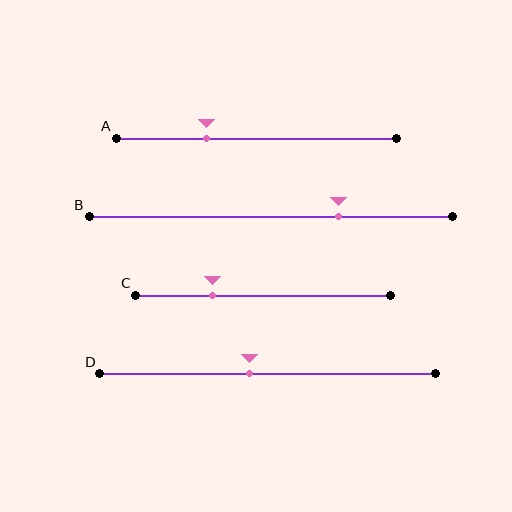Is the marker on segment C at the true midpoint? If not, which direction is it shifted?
No, the marker on segment C is shifted to the left by about 20% of the segment length.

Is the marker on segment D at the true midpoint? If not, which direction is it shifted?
No, the marker on segment D is shifted to the left by about 5% of the segment length.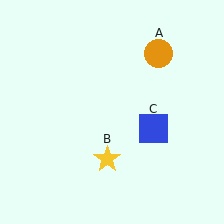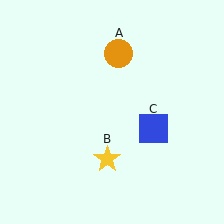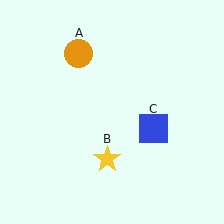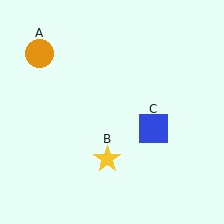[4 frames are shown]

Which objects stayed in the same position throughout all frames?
Yellow star (object B) and blue square (object C) remained stationary.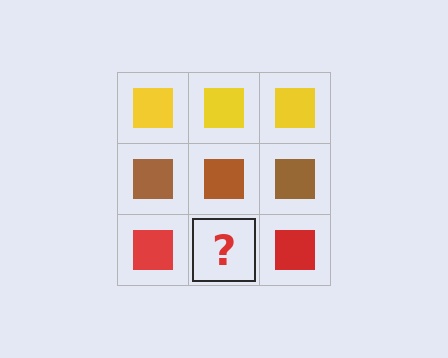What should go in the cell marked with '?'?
The missing cell should contain a red square.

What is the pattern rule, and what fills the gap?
The rule is that each row has a consistent color. The gap should be filled with a red square.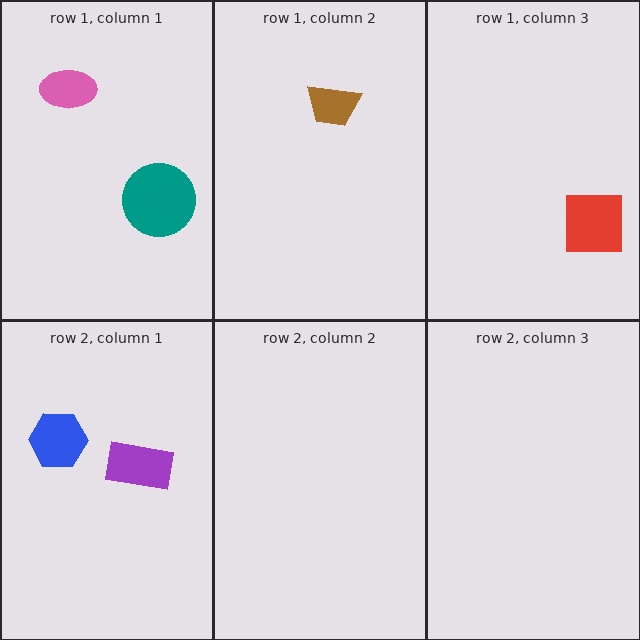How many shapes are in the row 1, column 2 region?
1.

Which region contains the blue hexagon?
The row 2, column 1 region.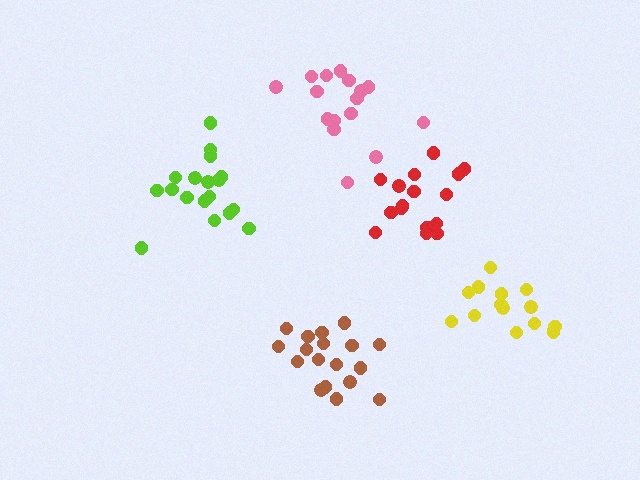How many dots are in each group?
Group 1: 15 dots, Group 2: 16 dots, Group 3: 18 dots, Group 4: 18 dots, Group 5: 16 dots (83 total).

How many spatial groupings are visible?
There are 5 spatial groupings.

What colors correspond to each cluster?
The clusters are colored: yellow, pink, brown, lime, red.